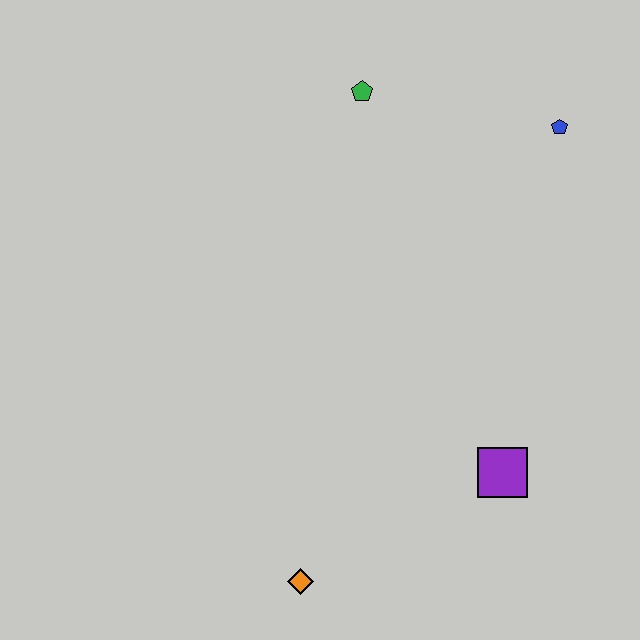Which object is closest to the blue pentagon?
The green pentagon is closest to the blue pentagon.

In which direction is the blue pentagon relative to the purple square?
The blue pentagon is above the purple square.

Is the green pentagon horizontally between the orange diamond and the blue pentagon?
Yes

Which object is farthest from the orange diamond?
The blue pentagon is farthest from the orange diamond.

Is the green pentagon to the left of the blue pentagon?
Yes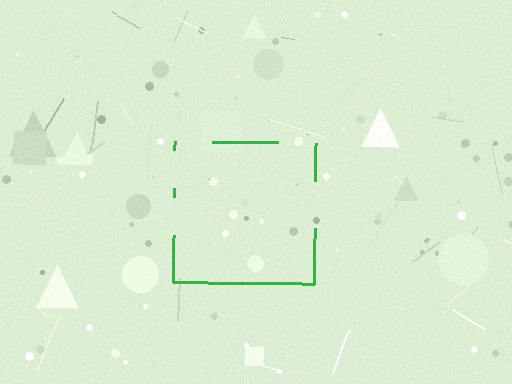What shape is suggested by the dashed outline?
The dashed outline suggests a square.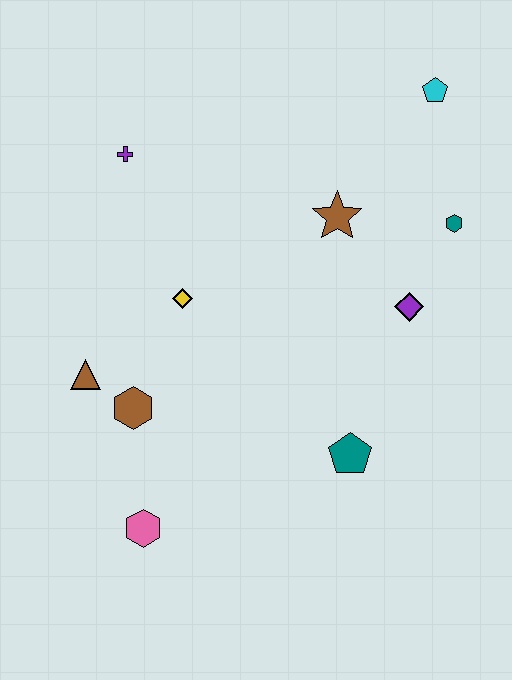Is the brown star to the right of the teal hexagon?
No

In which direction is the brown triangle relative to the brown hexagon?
The brown triangle is to the left of the brown hexagon.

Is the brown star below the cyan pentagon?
Yes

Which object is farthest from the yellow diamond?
The cyan pentagon is farthest from the yellow diamond.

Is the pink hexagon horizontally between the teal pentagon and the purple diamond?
No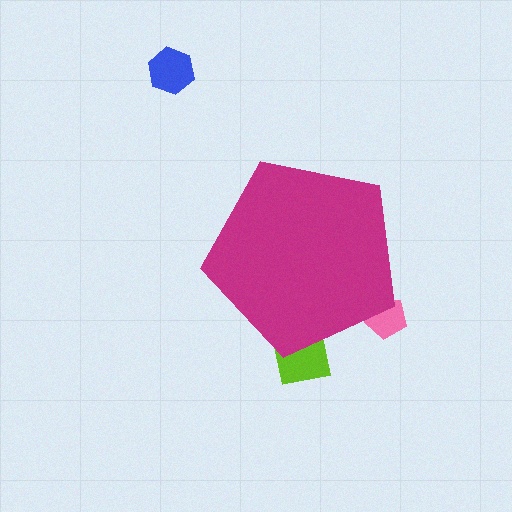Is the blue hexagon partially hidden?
No, the blue hexagon is fully visible.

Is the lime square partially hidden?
Yes, the lime square is partially hidden behind the magenta pentagon.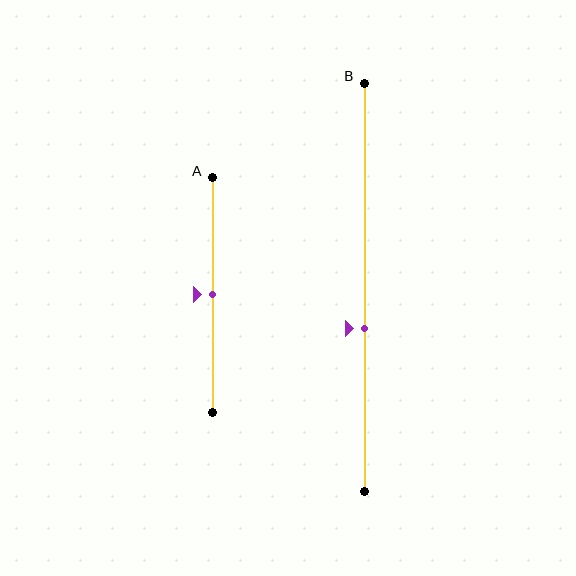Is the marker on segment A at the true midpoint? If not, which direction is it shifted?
Yes, the marker on segment A is at the true midpoint.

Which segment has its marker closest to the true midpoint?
Segment A has its marker closest to the true midpoint.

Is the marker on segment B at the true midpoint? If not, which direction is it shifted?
No, the marker on segment B is shifted downward by about 10% of the segment length.